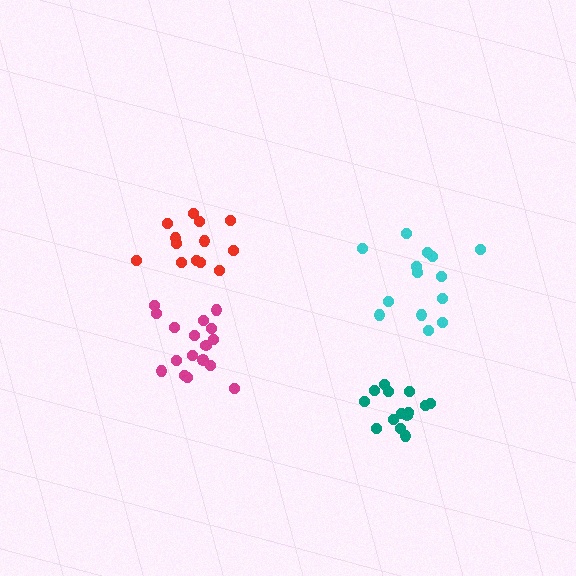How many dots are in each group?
Group 1: 17 dots, Group 2: 14 dots, Group 3: 13 dots, Group 4: 14 dots (58 total).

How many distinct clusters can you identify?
There are 4 distinct clusters.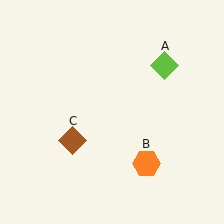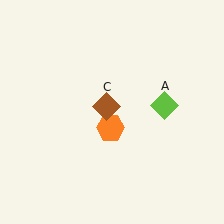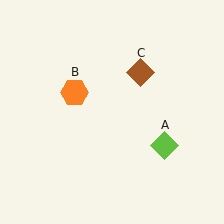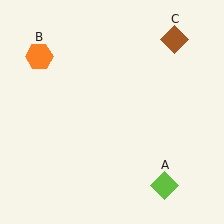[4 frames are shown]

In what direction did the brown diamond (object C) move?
The brown diamond (object C) moved up and to the right.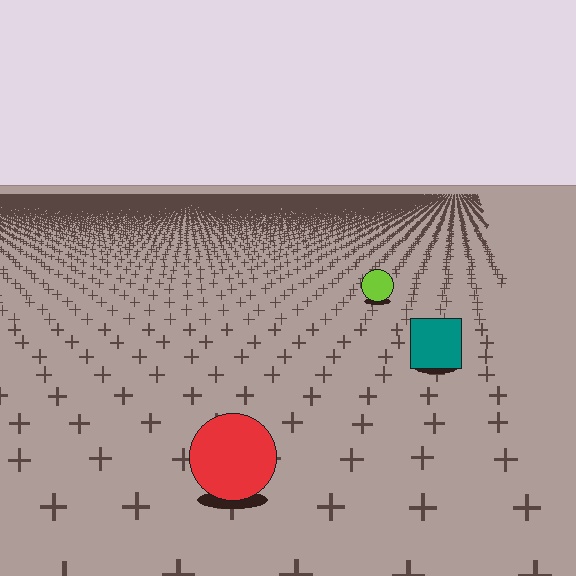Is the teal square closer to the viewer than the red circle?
No. The red circle is closer — you can tell from the texture gradient: the ground texture is coarser near it.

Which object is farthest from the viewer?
The lime circle is farthest from the viewer. It appears smaller and the ground texture around it is denser.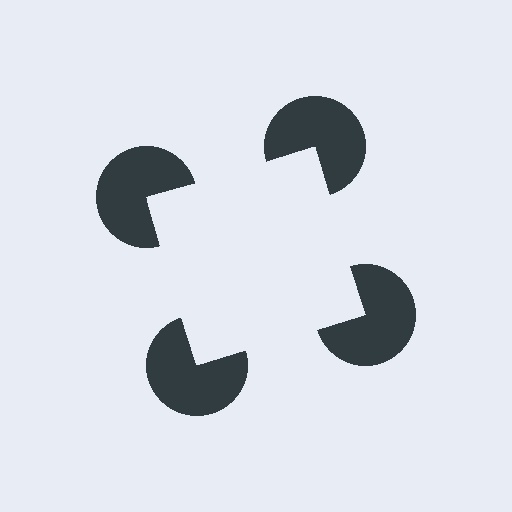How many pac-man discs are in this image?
There are 4 — one at each vertex of the illusory square.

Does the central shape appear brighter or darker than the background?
It typically appears slightly brighter than the background, even though no actual brightness change is drawn.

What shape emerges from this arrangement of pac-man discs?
An illusory square — its edges are inferred from the aligned wedge cuts in the pac-man discs, not physically drawn.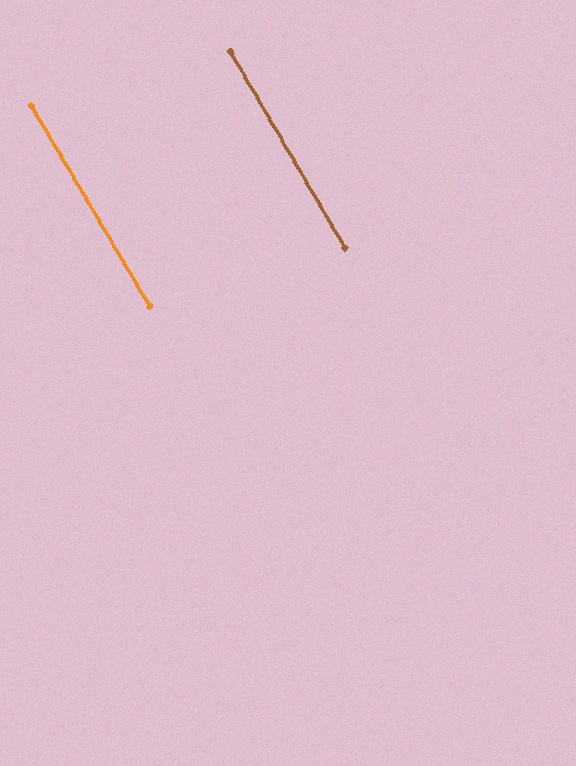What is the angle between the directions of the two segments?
Approximately 0 degrees.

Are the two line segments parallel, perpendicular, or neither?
Parallel — their directions differ by only 0.2°.